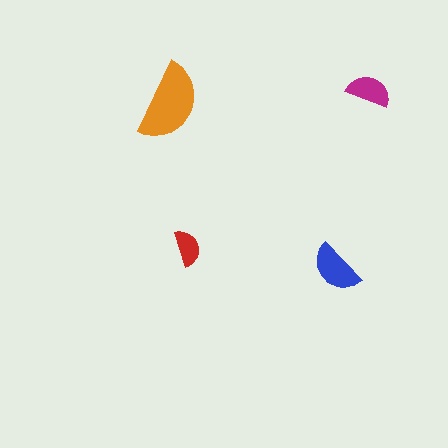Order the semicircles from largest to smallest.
the orange one, the blue one, the magenta one, the red one.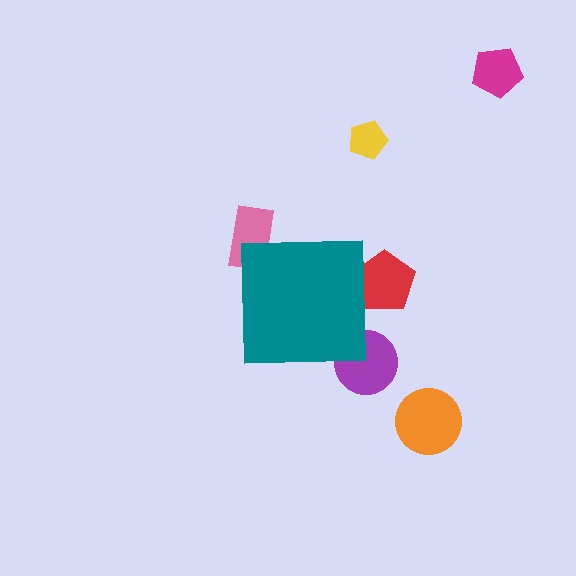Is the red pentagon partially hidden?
Yes, the red pentagon is partially hidden behind the teal square.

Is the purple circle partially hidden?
Yes, the purple circle is partially hidden behind the teal square.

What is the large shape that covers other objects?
A teal square.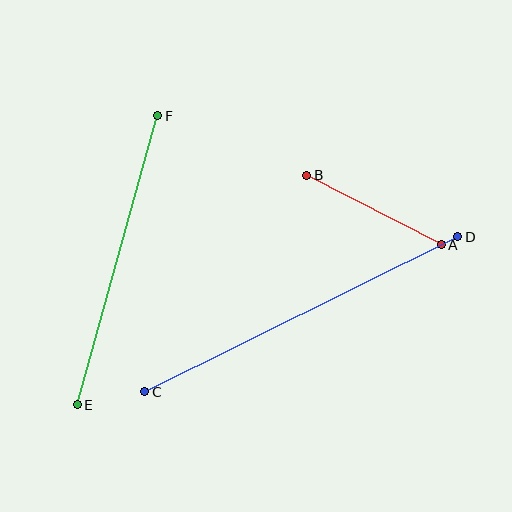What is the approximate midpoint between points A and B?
The midpoint is at approximately (374, 210) pixels.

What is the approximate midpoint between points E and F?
The midpoint is at approximately (118, 260) pixels.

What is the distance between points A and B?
The distance is approximately 151 pixels.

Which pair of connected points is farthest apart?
Points C and D are farthest apart.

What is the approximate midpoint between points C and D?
The midpoint is at approximately (301, 314) pixels.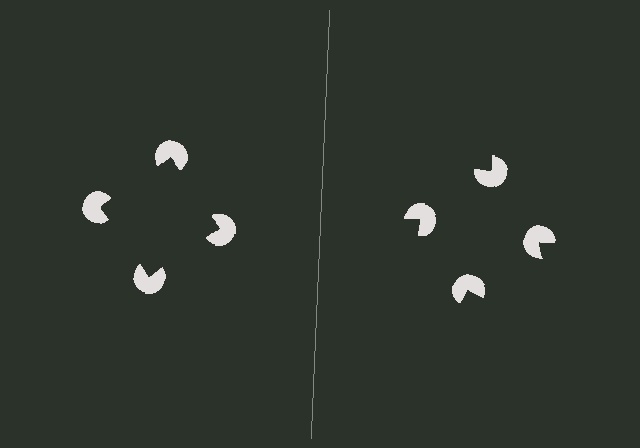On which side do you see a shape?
An illusory square appears on the left side. On the right side the wedge cuts are rotated, so no coherent shape forms.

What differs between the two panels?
The pac-man discs are positioned identically on both sides; only the wedge orientations differ. On the left they align to a square; on the right they are misaligned.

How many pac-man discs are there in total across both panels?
8 — 4 on each side.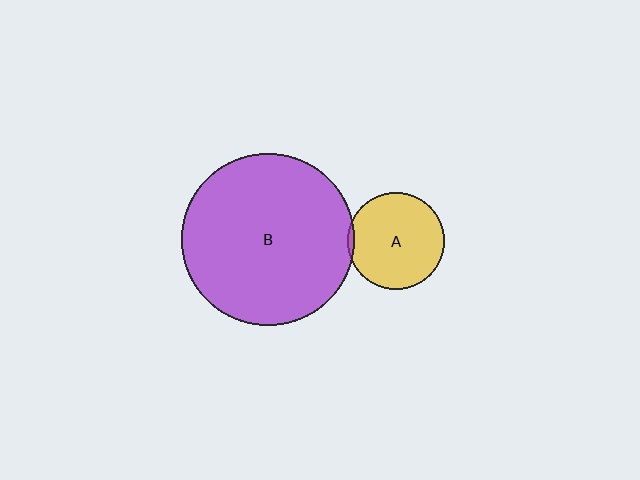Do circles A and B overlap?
Yes.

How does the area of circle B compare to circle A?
Approximately 3.2 times.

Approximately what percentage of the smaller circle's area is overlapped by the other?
Approximately 5%.